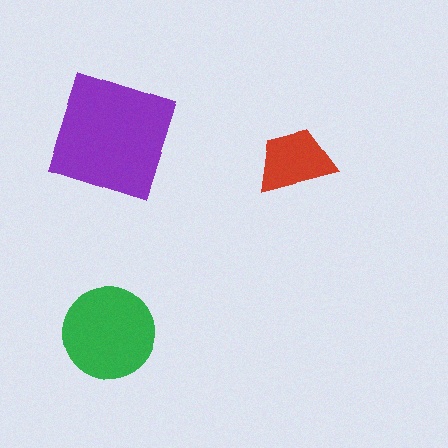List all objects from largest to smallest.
The purple square, the green circle, the red trapezoid.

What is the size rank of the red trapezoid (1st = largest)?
3rd.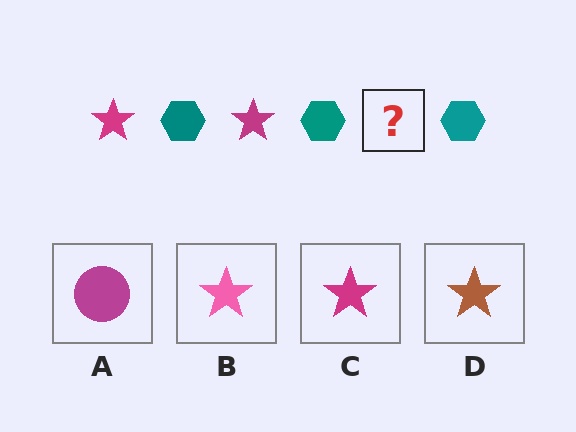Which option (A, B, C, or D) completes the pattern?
C.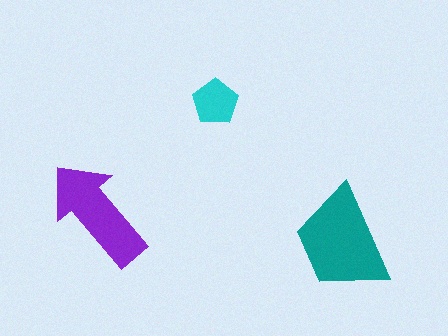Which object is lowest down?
The teal trapezoid is bottommost.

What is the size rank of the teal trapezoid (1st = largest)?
1st.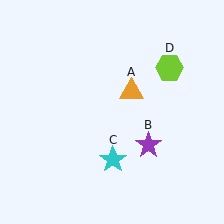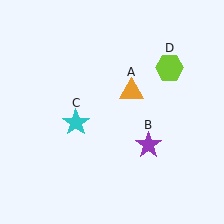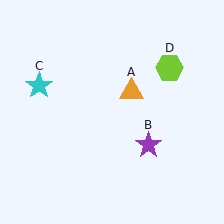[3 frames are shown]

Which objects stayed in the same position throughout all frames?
Orange triangle (object A) and purple star (object B) and lime hexagon (object D) remained stationary.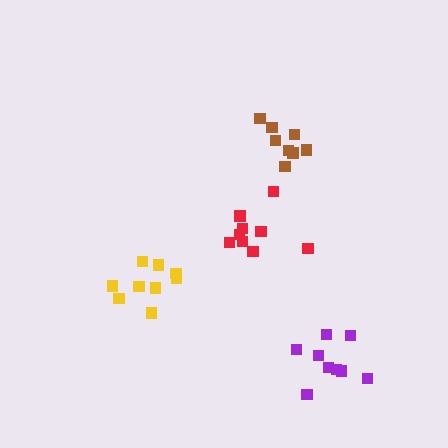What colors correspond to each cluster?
The clusters are colored: brown, red, yellow, purple.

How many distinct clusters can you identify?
There are 4 distinct clusters.